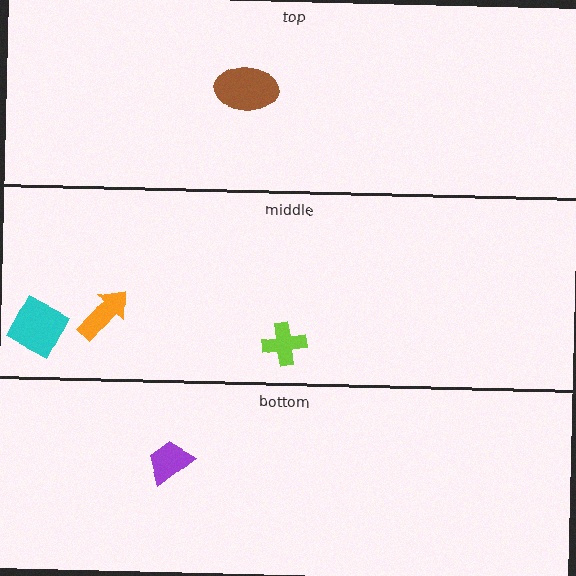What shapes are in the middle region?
The orange arrow, the lime cross, the cyan square.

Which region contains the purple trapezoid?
The bottom region.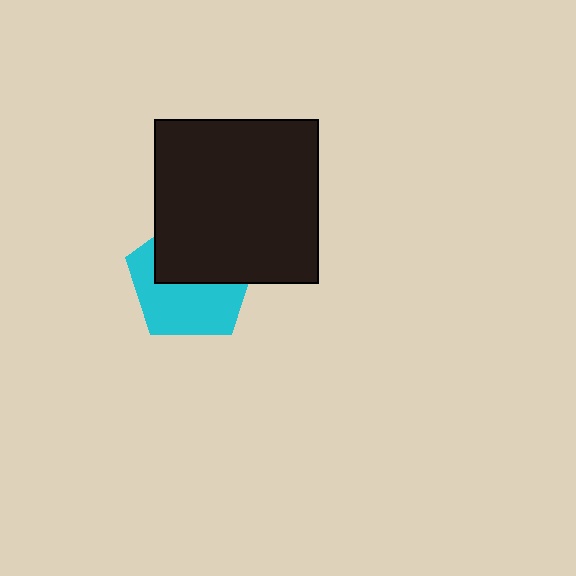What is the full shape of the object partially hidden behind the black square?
The partially hidden object is a cyan pentagon.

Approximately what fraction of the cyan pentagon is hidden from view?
Roughly 48% of the cyan pentagon is hidden behind the black square.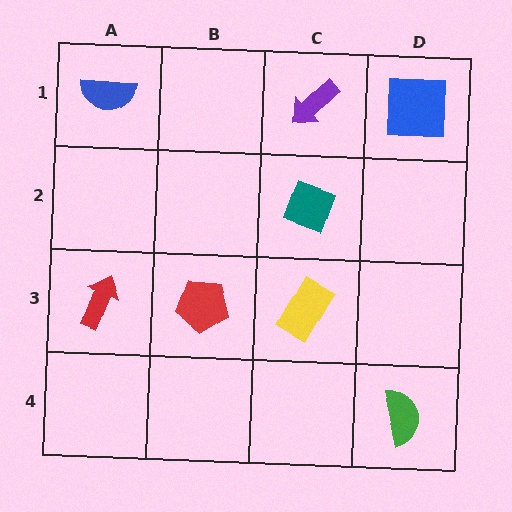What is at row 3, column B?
A red pentagon.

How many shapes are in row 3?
3 shapes.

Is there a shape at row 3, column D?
No, that cell is empty.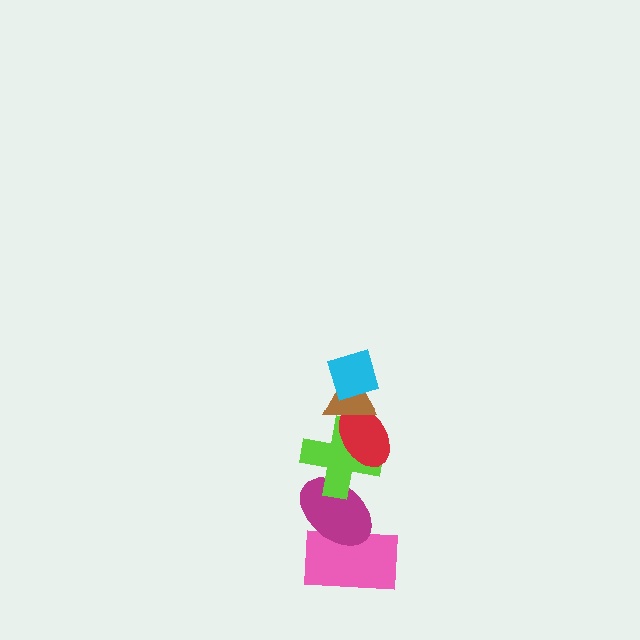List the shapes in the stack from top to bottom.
From top to bottom: the cyan diamond, the brown triangle, the red ellipse, the lime cross, the magenta ellipse, the pink rectangle.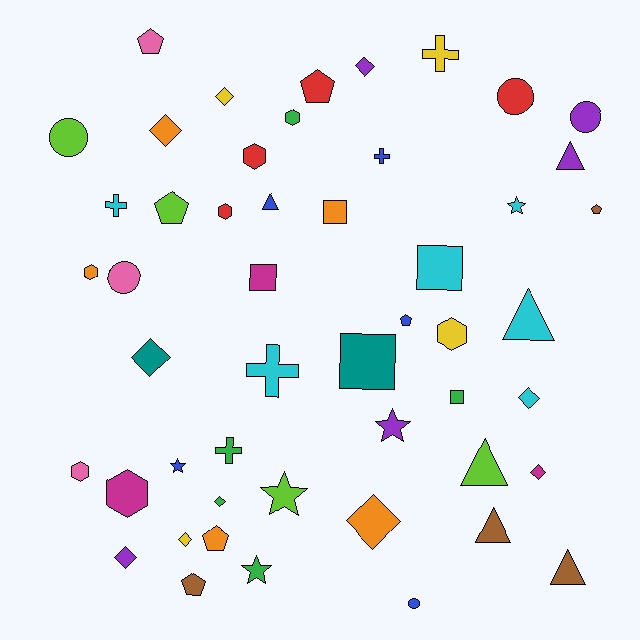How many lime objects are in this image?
There are 4 lime objects.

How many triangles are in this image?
There are 6 triangles.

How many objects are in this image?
There are 50 objects.